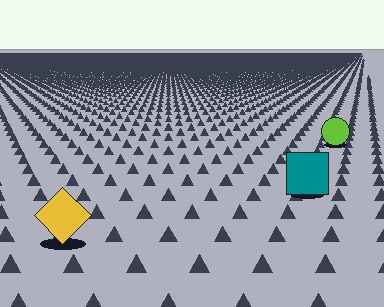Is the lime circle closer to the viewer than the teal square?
No. The teal square is closer — you can tell from the texture gradient: the ground texture is coarser near it.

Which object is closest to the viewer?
The yellow diamond is closest. The texture marks near it are larger and more spread out.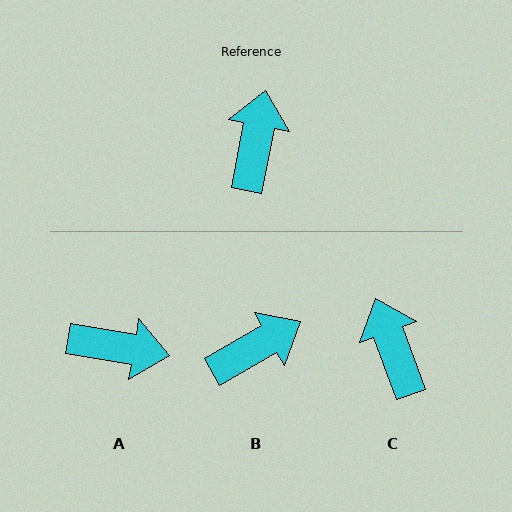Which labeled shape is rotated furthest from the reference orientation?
A, about 88 degrees away.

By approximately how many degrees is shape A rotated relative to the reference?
Approximately 88 degrees clockwise.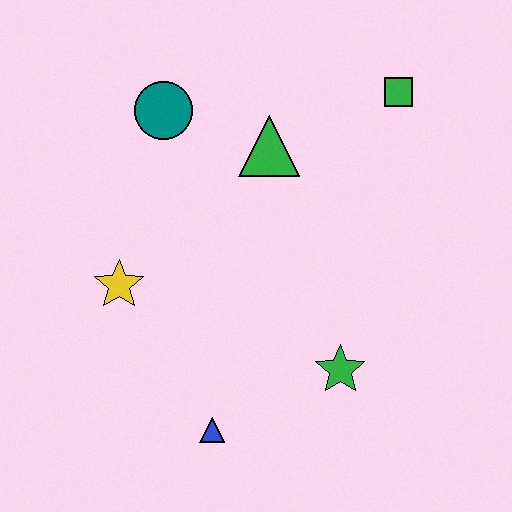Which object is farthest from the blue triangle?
The green square is farthest from the blue triangle.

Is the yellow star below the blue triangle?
No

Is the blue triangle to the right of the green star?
No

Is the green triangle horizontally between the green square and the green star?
No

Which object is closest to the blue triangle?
The green star is closest to the blue triangle.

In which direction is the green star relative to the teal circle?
The green star is below the teal circle.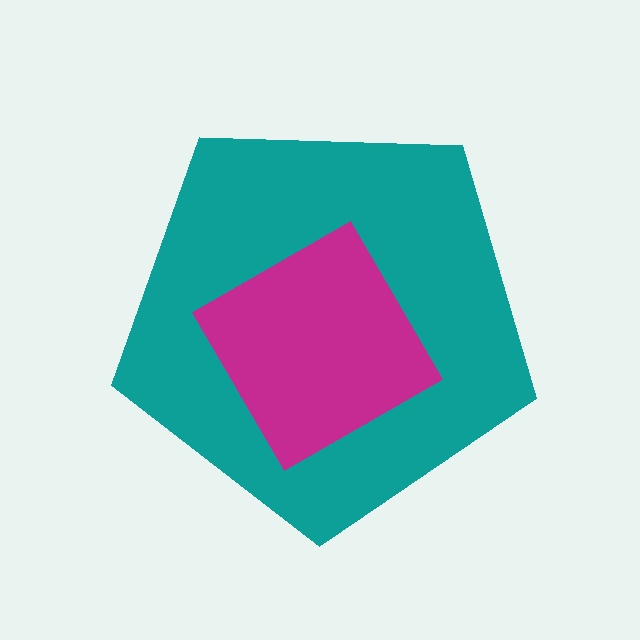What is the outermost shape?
The teal pentagon.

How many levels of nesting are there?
2.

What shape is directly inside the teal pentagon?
The magenta diamond.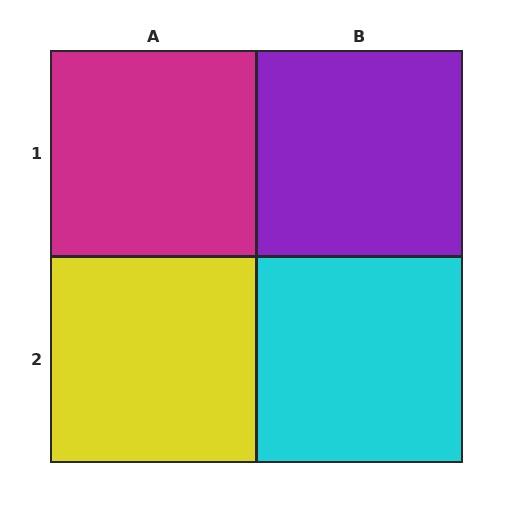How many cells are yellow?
1 cell is yellow.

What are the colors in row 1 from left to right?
Magenta, purple.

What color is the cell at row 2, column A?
Yellow.